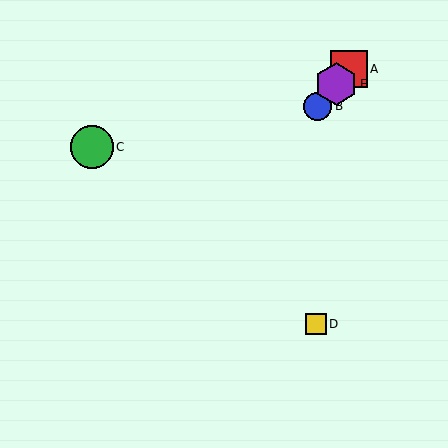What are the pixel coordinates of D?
Object D is at (316, 324).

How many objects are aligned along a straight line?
3 objects (A, B, E) are aligned along a straight line.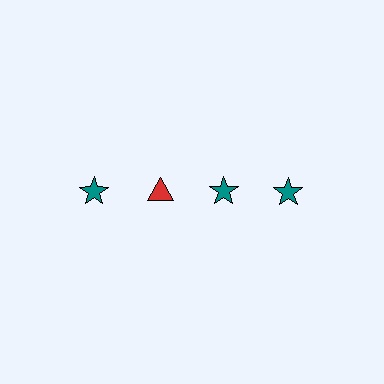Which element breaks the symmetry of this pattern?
The red triangle in the top row, second from left column breaks the symmetry. All other shapes are teal stars.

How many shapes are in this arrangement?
There are 4 shapes arranged in a grid pattern.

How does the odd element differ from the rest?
It differs in both color (red instead of teal) and shape (triangle instead of star).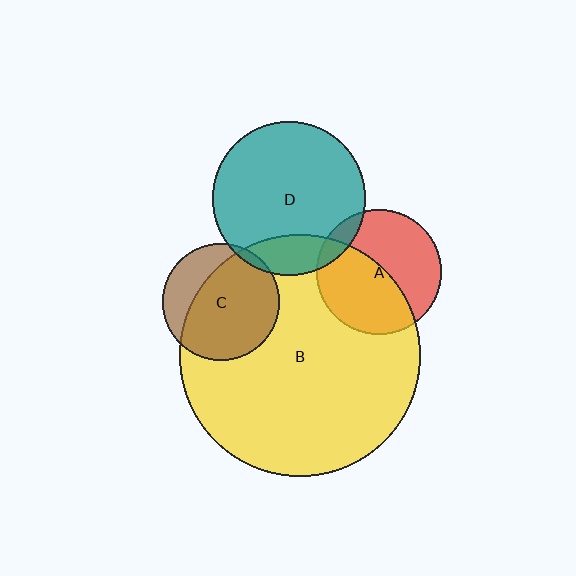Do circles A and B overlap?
Yes.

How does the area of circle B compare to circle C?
Approximately 4.3 times.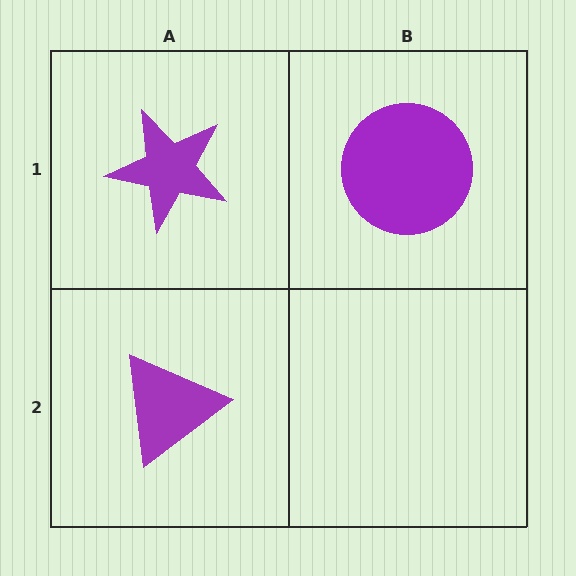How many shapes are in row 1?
2 shapes.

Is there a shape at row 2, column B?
No, that cell is empty.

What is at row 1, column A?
A purple star.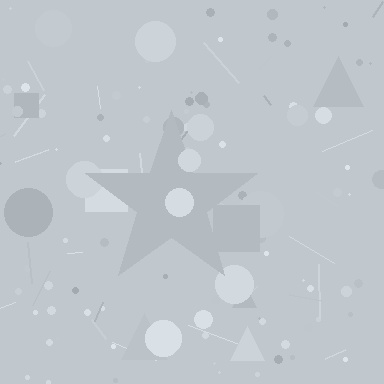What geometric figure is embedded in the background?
A star is embedded in the background.